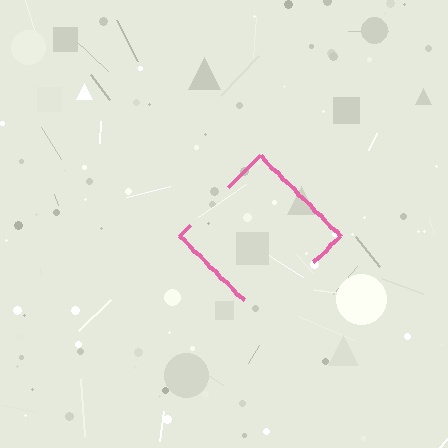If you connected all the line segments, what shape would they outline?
They would outline a diamond.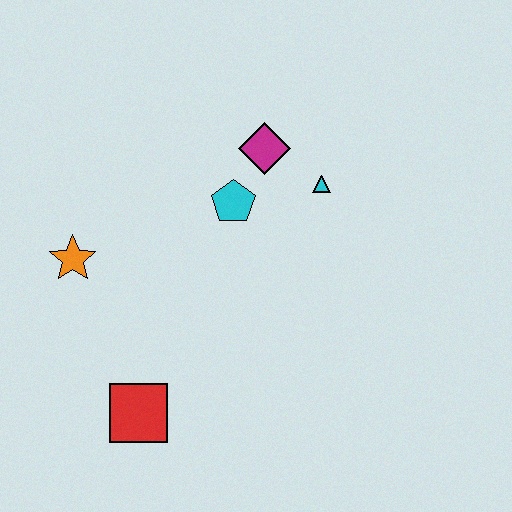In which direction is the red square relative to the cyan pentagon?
The red square is below the cyan pentagon.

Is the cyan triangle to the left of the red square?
No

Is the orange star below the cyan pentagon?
Yes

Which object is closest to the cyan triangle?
The magenta diamond is closest to the cyan triangle.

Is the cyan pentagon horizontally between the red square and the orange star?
No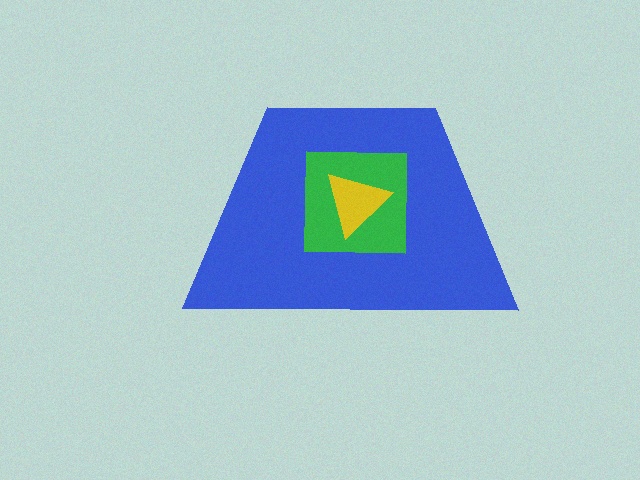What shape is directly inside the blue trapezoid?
The green square.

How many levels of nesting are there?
3.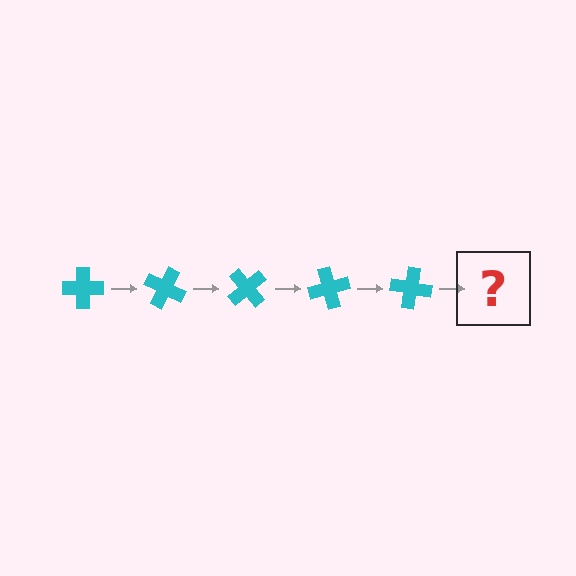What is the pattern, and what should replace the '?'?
The pattern is that the cross rotates 25 degrees each step. The '?' should be a cyan cross rotated 125 degrees.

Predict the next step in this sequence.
The next step is a cyan cross rotated 125 degrees.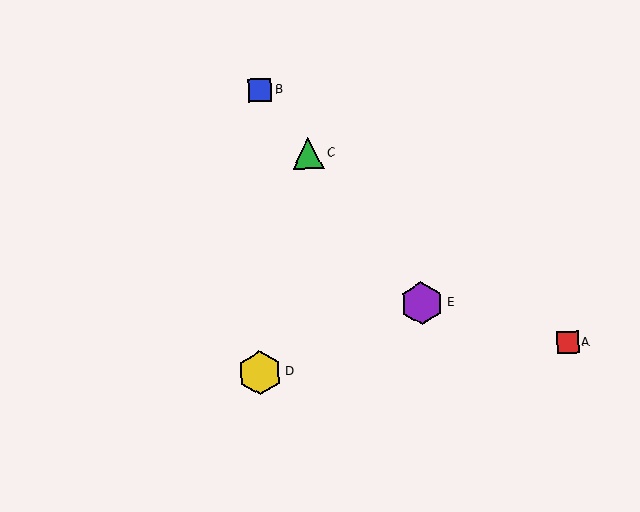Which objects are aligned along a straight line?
Objects B, C, E are aligned along a straight line.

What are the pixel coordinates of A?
Object A is at (568, 342).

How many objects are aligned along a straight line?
3 objects (B, C, E) are aligned along a straight line.